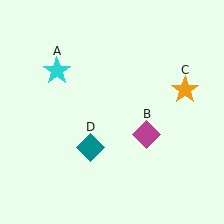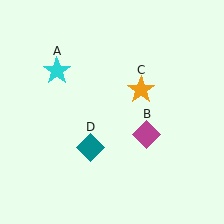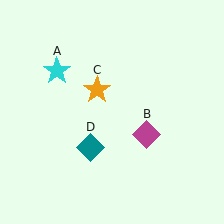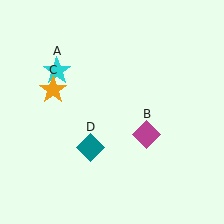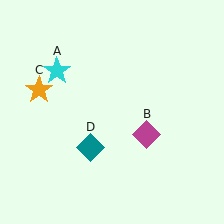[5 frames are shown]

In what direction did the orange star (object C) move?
The orange star (object C) moved left.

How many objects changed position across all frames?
1 object changed position: orange star (object C).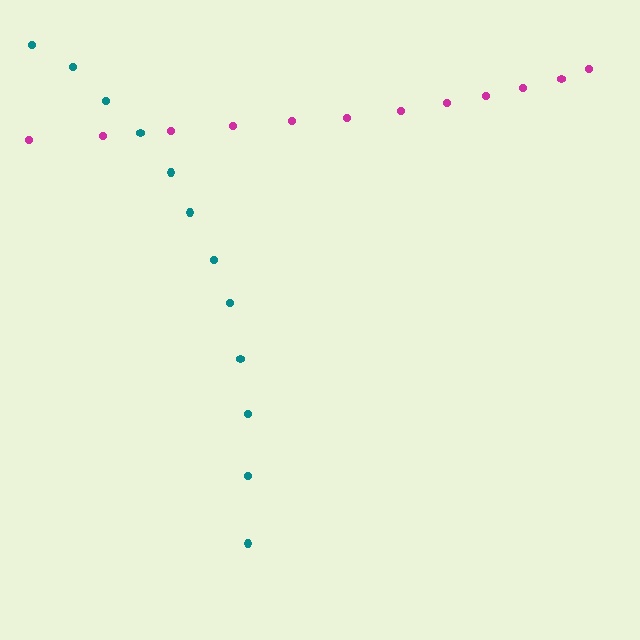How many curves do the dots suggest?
There are 2 distinct paths.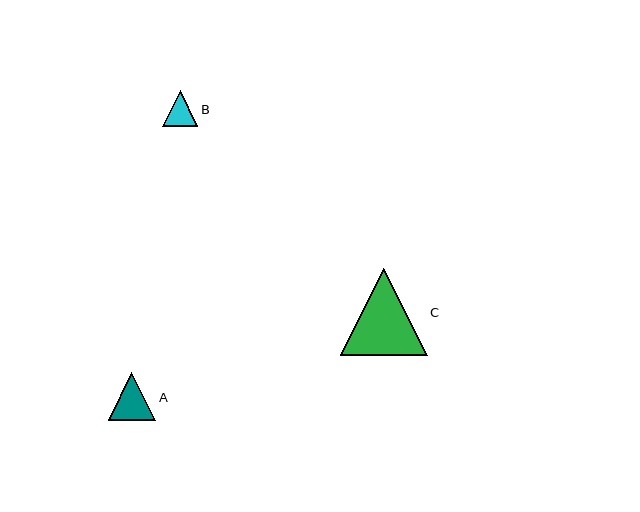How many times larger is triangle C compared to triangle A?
Triangle C is approximately 1.8 times the size of triangle A.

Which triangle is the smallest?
Triangle B is the smallest with a size of approximately 35 pixels.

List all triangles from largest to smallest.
From largest to smallest: C, A, B.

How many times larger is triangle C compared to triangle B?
Triangle C is approximately 2.5 times the size of triangle B.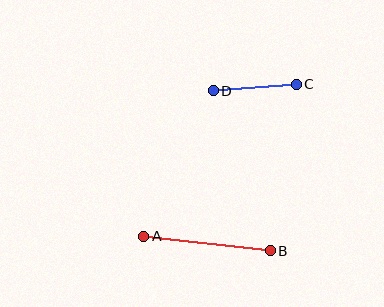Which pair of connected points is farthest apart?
Points A and B are farthest apart.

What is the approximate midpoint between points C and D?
The midpoint is at approximately (255, 88) pixels.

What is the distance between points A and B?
The distance is approximately 128 pixels.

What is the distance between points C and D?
The distance is approximately 83 pixels.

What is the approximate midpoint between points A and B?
The midpoint is at approximately (207, 244) pixels.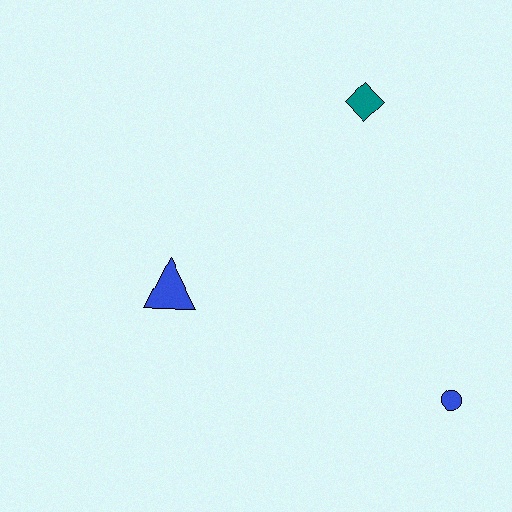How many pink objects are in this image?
There are no pink objects.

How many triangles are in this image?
There is 1 triangle.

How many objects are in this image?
There are 3 objects.